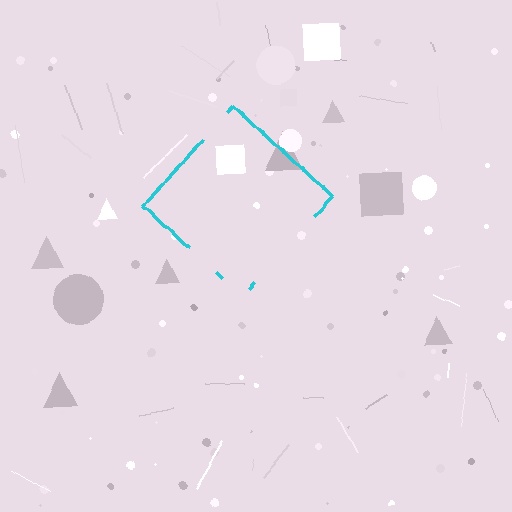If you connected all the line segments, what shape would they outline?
They would outline a diamond.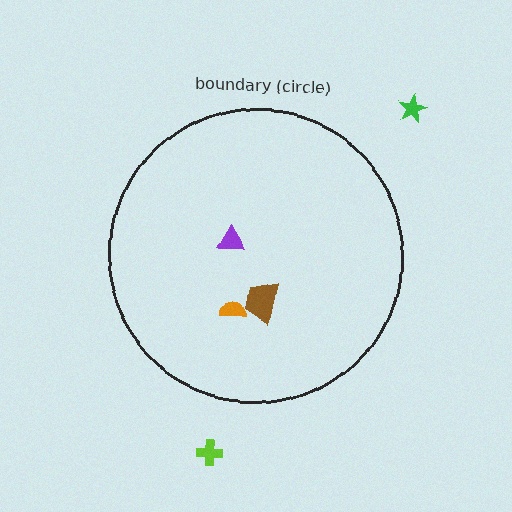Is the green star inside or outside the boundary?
Outside.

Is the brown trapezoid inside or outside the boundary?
Inside.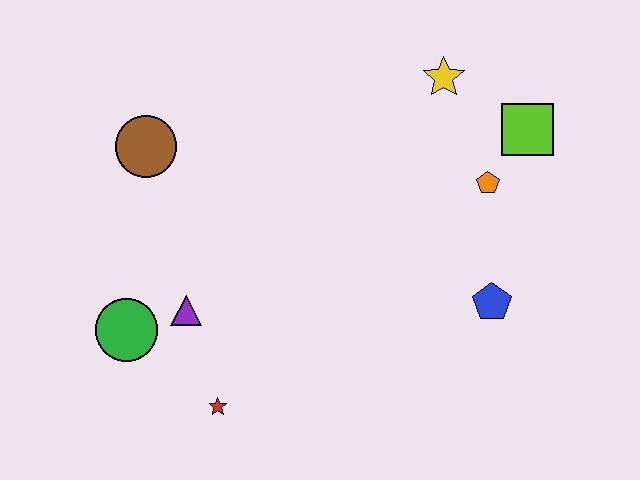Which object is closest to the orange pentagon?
The lime square is closest to the orange pentagon.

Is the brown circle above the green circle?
Yes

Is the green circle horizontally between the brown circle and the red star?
No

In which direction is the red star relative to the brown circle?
The red star is below the brown circle.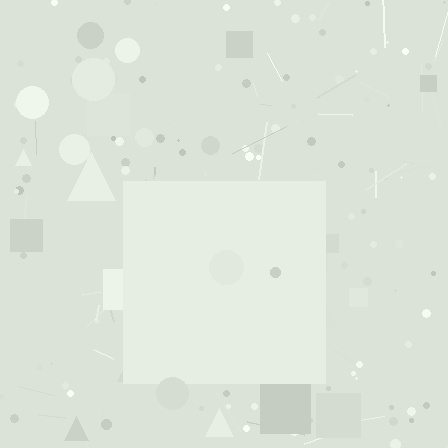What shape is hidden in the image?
A square is hidden in the image.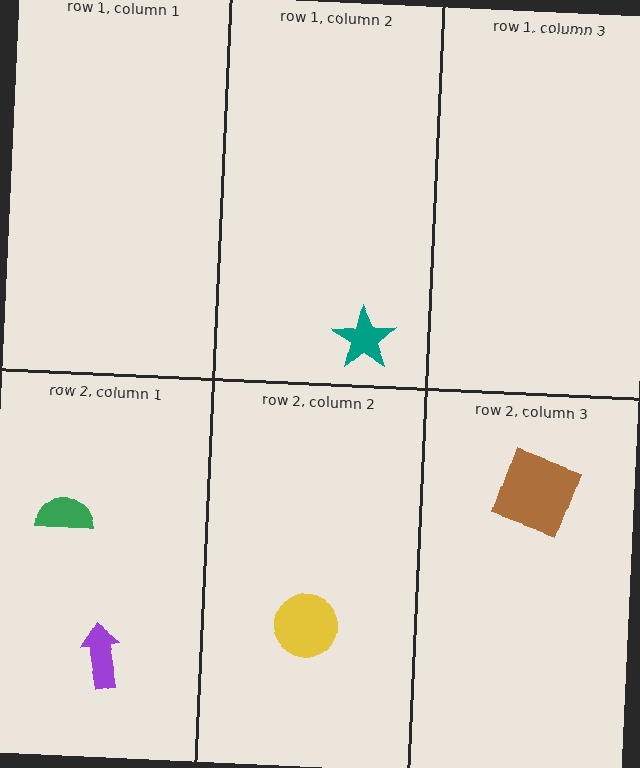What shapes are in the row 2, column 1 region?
The green semicircle, the purple arrow.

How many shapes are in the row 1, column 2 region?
1.